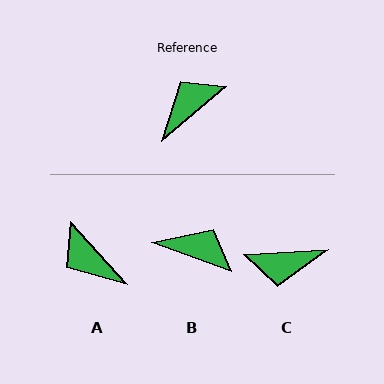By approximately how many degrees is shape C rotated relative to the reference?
Approximately 144 degrees counter-clockwise.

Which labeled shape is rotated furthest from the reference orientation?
C, about 144 degrees away.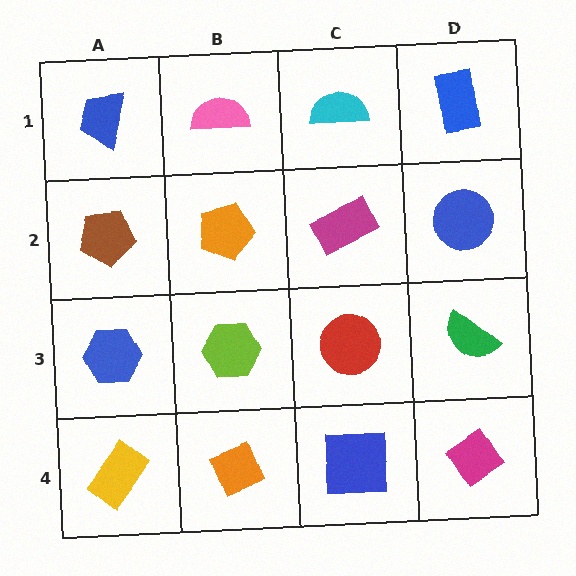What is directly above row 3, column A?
A brown pentagon.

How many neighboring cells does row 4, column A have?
2.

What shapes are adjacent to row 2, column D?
A blue rectangle (row 1, column D), a green semicircle (row 3, column D), a magenta rectangle (row 2, column C).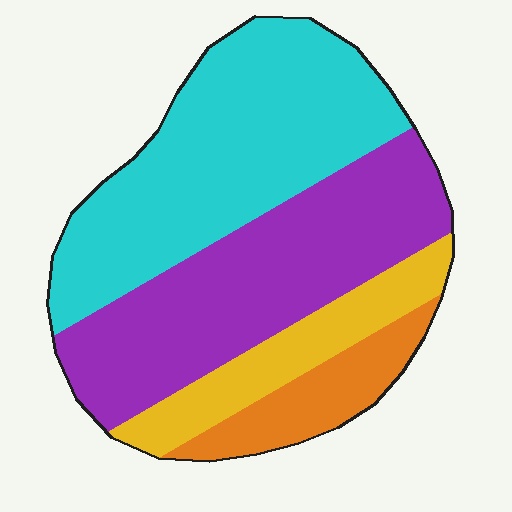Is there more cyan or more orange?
Cyan.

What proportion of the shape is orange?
Orange takes up about one tenth (1/10) of the shape.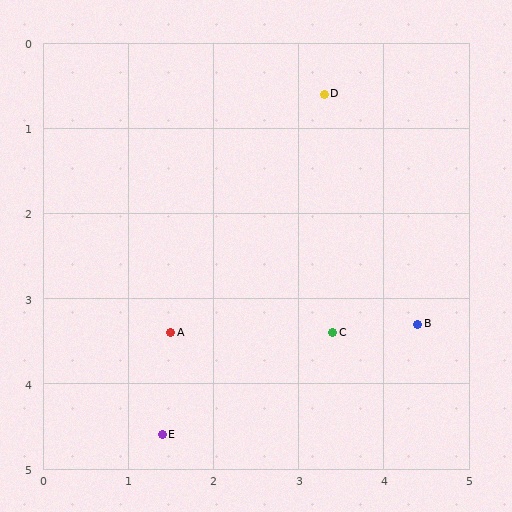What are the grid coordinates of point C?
Point C is at approximately (3.4, 3.4).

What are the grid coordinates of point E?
Point E is at approximately (1.4, 4.6).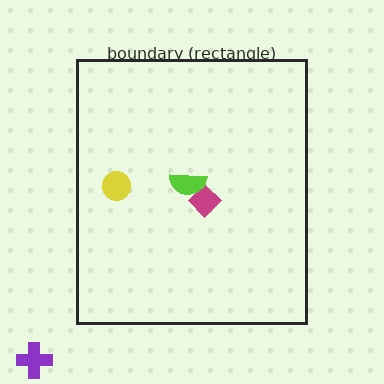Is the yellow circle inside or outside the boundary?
Inside.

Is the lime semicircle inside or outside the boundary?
Inside.